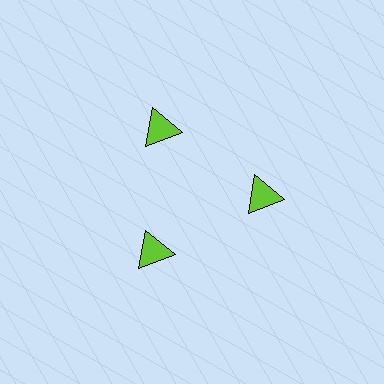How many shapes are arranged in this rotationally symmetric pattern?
There are 3 shapes, arranged in 3 groups of 1.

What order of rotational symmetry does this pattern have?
This pattern has 3-fold rotational symmetry.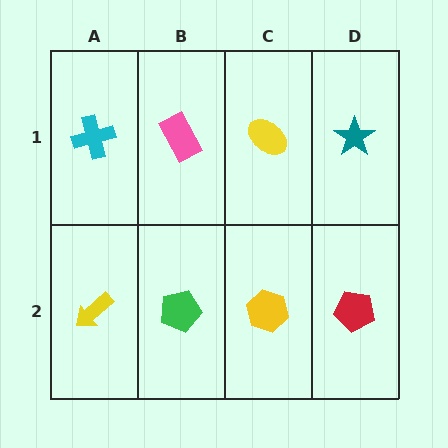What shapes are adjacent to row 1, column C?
A yellow hexagon (row 2, column C), a pink rectangle (row 1, column B), a teal star (row 1, column D).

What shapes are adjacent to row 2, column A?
A cyan cross (row 1, column A), a green pentagon (row 2, column B).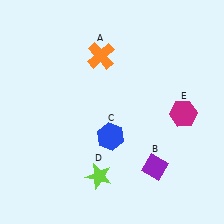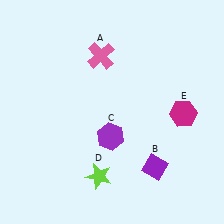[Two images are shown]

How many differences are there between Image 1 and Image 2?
There are 2 differences between the two images.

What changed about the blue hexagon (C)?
In Image 1, C is blue. In Image 2, it changed to purple.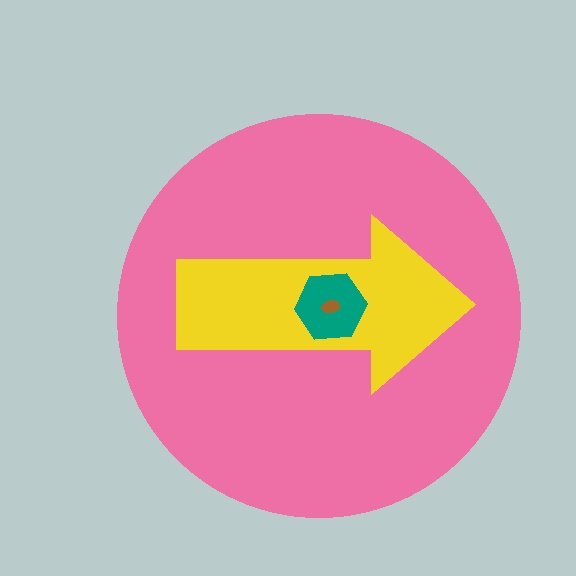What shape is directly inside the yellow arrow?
The teal hexagon.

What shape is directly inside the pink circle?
The yellow arrow.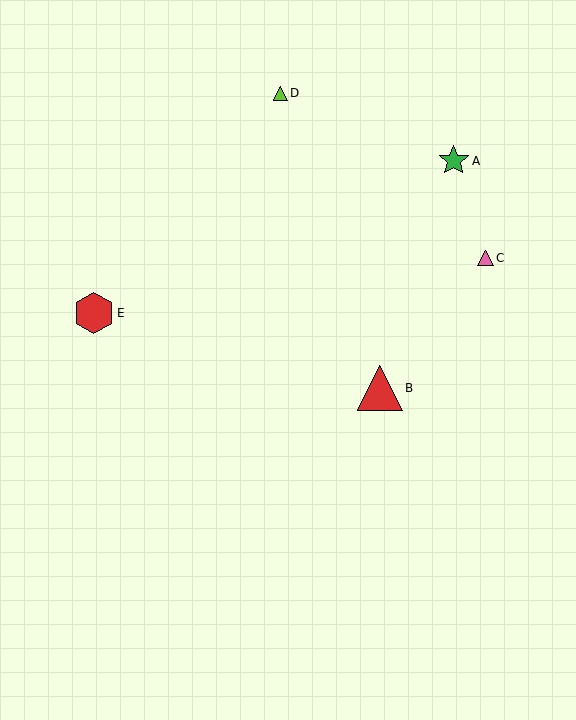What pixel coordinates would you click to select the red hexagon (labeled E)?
Click at (94, 313) to select the red hexagon E.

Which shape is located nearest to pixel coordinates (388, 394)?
The red triangle (labeled B) at (380, 388) is nearest to that location.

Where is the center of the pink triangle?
The center of the pink triangle is at (485, 258).